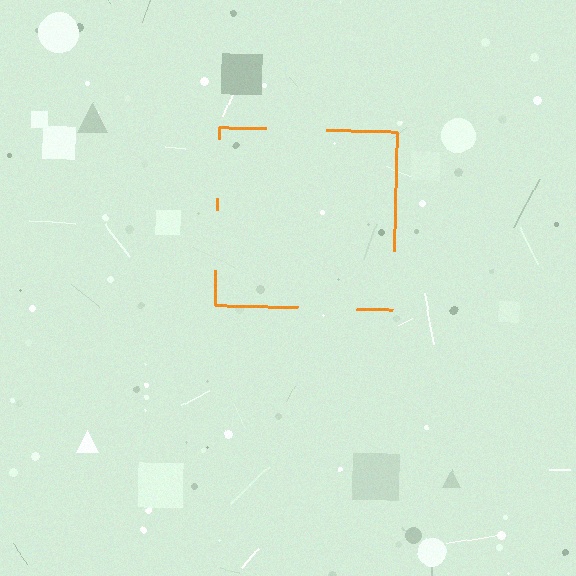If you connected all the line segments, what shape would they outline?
They would outline a square.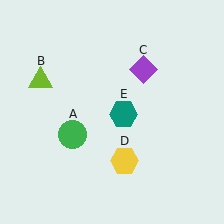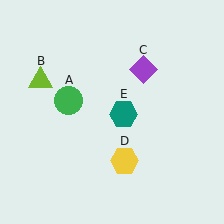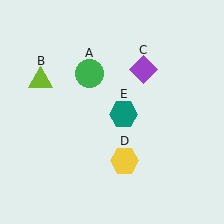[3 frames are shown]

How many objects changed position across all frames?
1 object changed position: green circle (object A).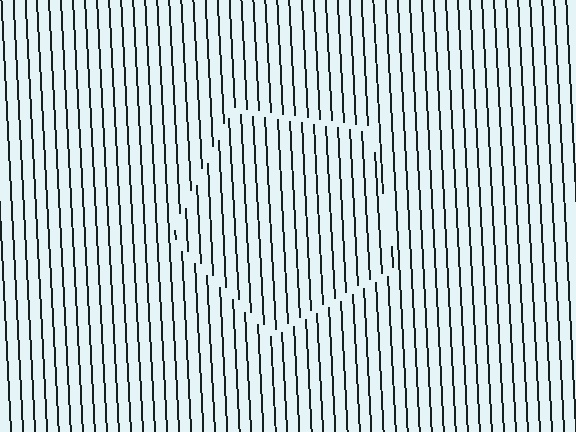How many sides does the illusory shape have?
5 sides — the line-ends trace a pentagon.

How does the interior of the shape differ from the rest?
The interior of the shape contains the same grating, shifted by half a period — the contour is defined by the phase discontinuity where line-ends from the inner and outer gratings abut.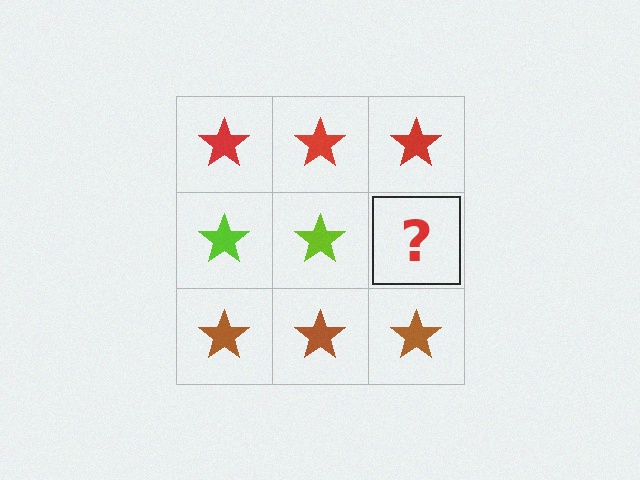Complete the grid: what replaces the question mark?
The question mark should be replaced with a lime star.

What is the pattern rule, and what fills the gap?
The rule is that each row has a consistent color. The gap should be filled with a lime star.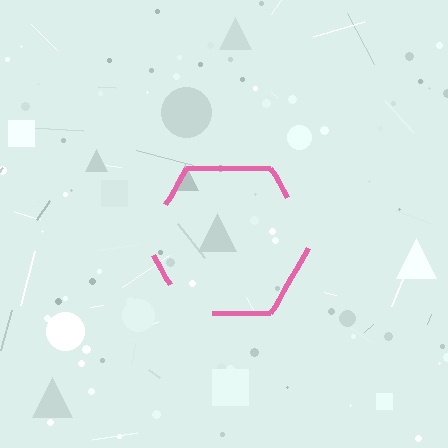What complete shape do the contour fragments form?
The contour fragments form a hexagon.